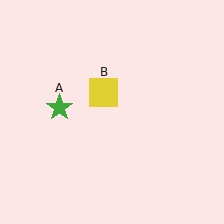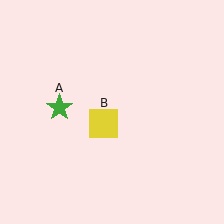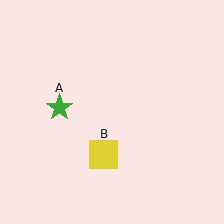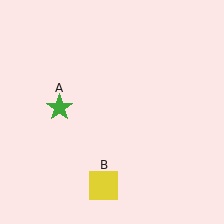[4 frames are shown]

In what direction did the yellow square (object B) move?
The yellow square (object B) moved down.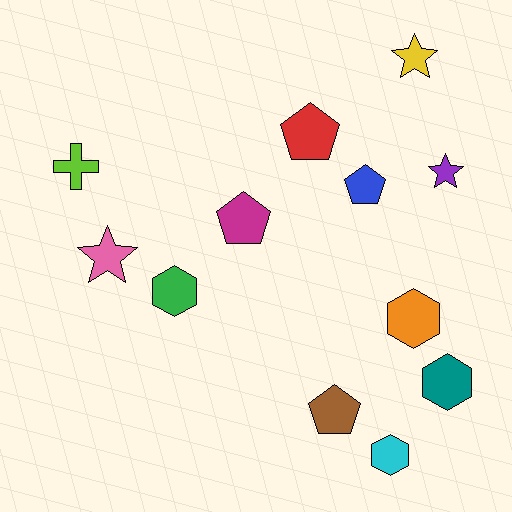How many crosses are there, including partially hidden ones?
There is 1 cross.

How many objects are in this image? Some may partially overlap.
There are 12 objects.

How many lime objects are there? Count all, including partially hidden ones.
There is 1 lime object.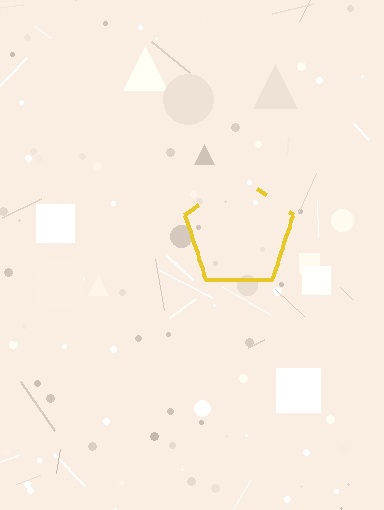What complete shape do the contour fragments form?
The contour fragments form a pentagon.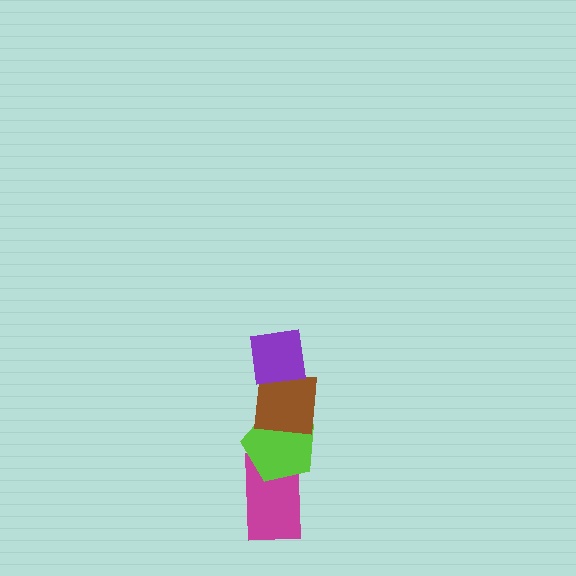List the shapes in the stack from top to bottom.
From top to bottom: the purple square, the brown square, the lime pentagon, the magenta rectangle.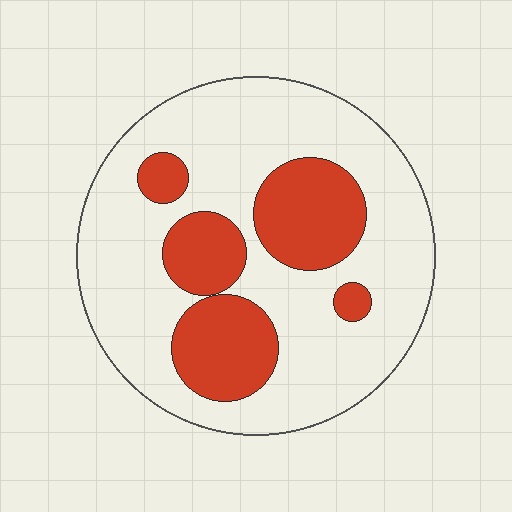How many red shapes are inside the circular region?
5.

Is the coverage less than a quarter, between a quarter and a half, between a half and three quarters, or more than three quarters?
Between a quarter and a half.